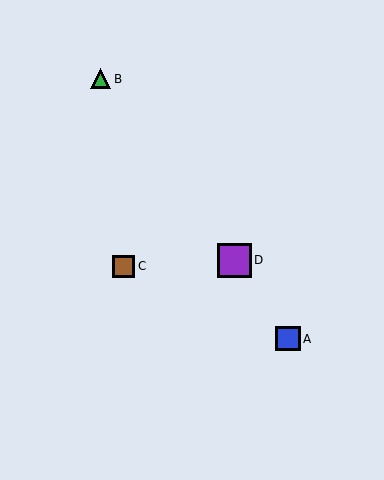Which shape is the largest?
The purple square (labeled D) is the largest.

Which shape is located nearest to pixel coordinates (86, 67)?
The green triangle (labeled B) at (100, 79) is nearest to that location.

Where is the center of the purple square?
The center of the purple square is at (234, 260).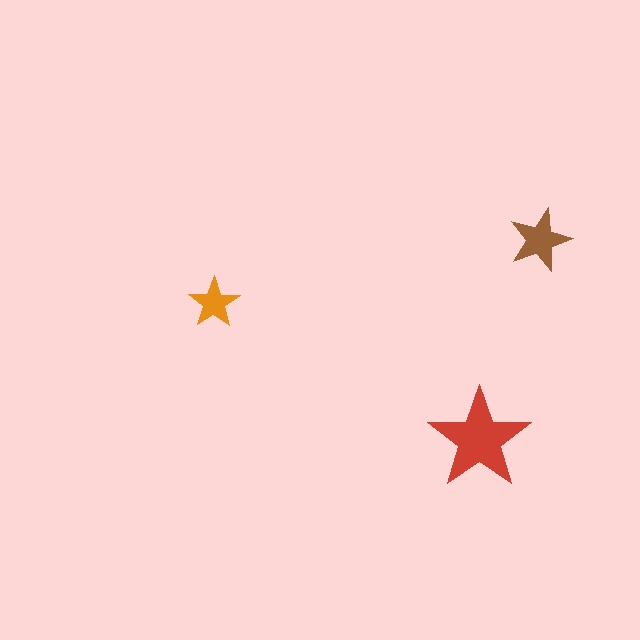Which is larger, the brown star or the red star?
The red one.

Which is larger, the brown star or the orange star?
The brown one.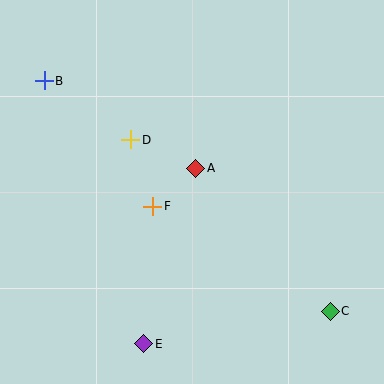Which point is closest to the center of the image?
Point A at (196, 168) is closest to the center.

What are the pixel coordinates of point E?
Point E is at (144, 344).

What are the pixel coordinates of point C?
Point C is at (330, 311).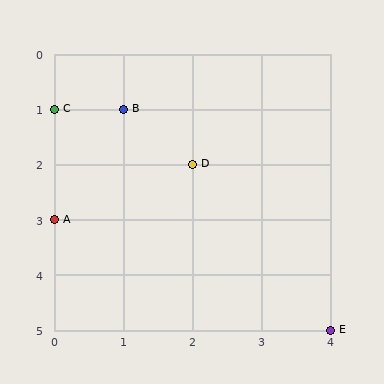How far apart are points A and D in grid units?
Points A and D are 2 columns and 1 row apart (about 2.2 grid units diagonally).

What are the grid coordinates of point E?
Point E is at grid coordinates (4, 5).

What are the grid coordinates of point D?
Point D is at grid coordinates (2, 2).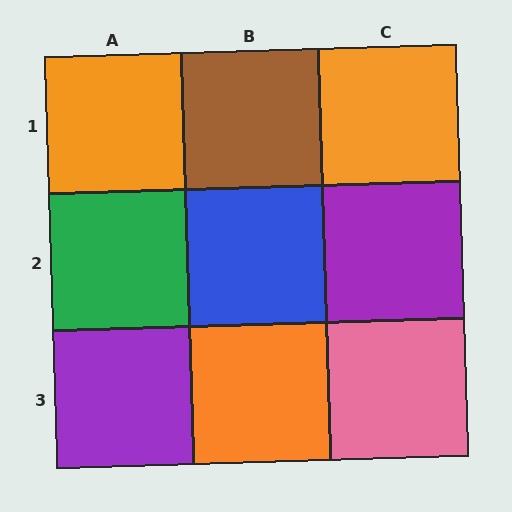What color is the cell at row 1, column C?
Orange.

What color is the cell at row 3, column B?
Orange.